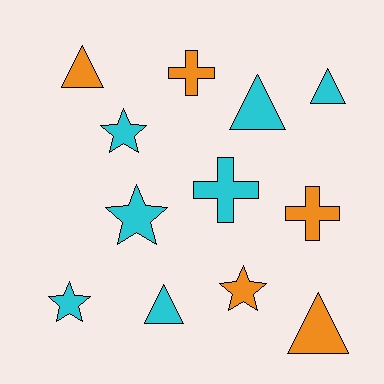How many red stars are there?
There are no red stars.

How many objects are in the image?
There are 12 objects.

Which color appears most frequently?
Cyan, with 7 objects.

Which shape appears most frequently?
Triangle, with 5 objects.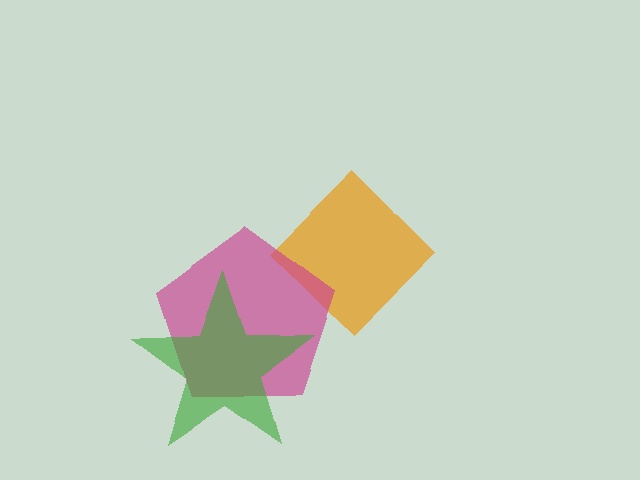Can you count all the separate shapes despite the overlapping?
Yes, there are 3 separate shapes.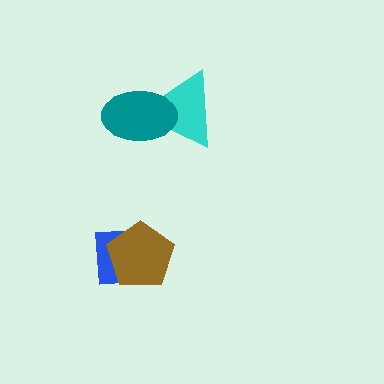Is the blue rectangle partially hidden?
Yes, it is partially covered by another shape.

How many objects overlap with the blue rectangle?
1 object overlaps with the blue rectangle.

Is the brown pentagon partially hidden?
No, no other shape covers it.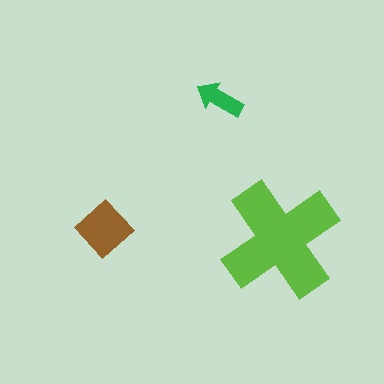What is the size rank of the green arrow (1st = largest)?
3rd.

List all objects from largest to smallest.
The lime cross, the brown diamond, the green arrow.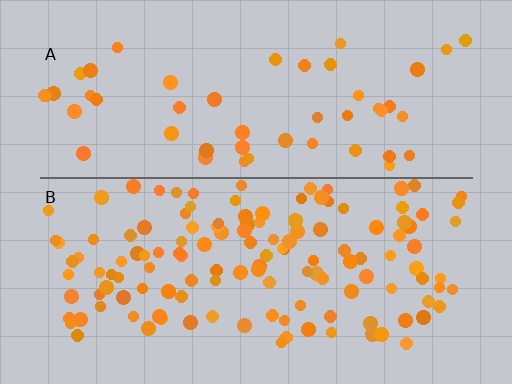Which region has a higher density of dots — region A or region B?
B (the bottom).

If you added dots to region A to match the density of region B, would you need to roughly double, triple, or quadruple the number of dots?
Approximately triple.